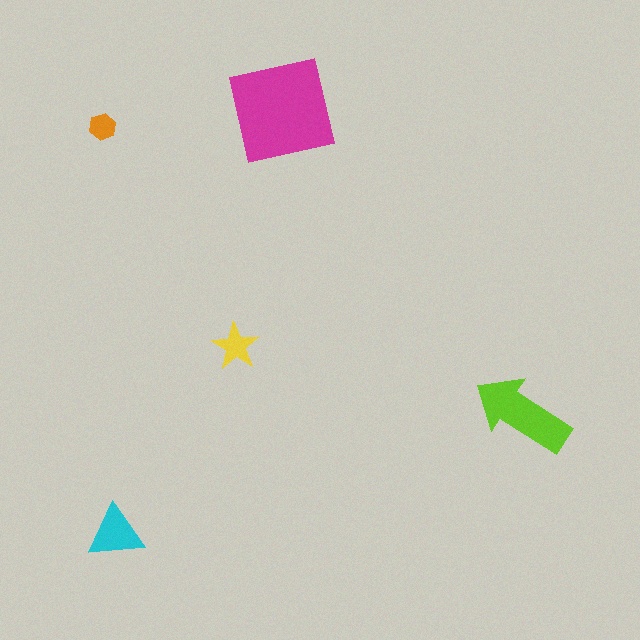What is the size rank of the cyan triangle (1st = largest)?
3rd.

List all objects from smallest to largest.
The orange hexagon, the yellow star, the cyan triangle, the lime arrow, the magenta square.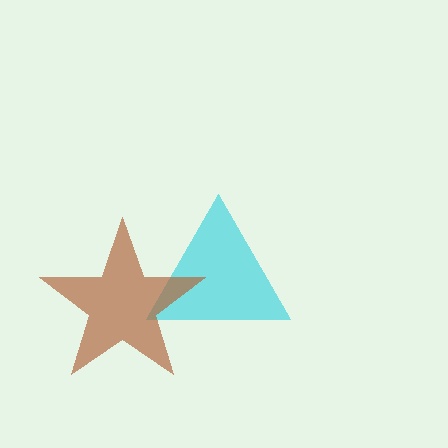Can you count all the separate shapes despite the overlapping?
Yes, there are 2 separate shapes.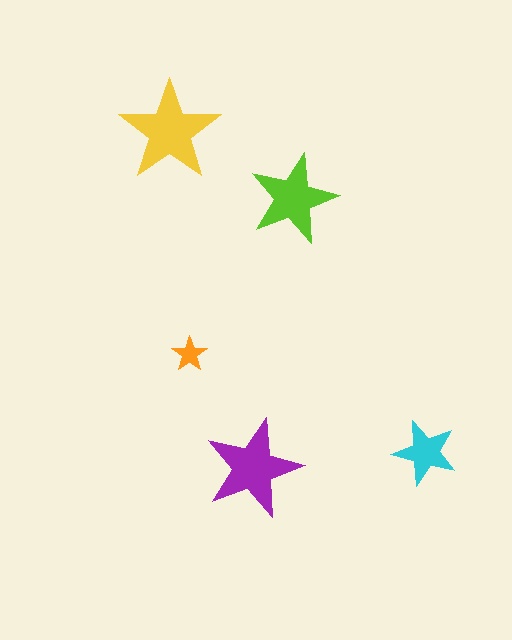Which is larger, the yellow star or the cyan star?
The yellow one.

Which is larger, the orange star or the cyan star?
The cyan one.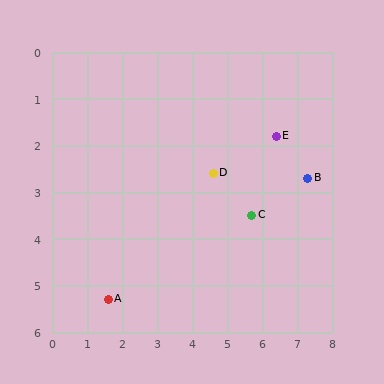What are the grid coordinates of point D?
Point D is at approximately (4.6, 2.6).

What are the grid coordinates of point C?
Point C is at approximately (5.7, 3.5).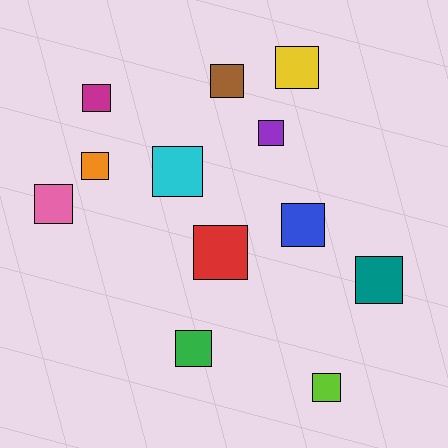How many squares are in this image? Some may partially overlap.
There are 12 squares.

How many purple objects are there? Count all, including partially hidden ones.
There is 1 purple object.